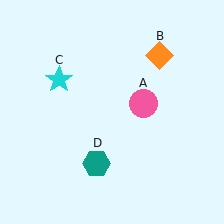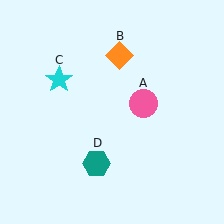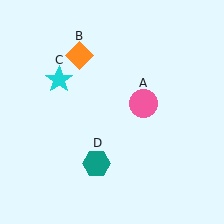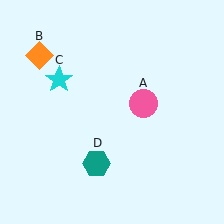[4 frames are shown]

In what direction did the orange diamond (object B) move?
The orange diamond (object B) moved left.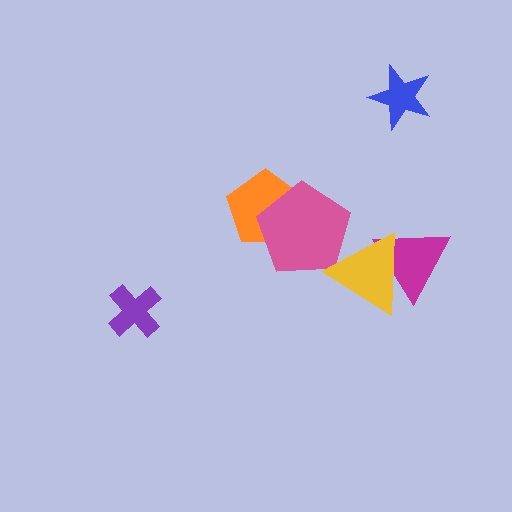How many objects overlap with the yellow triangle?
2 objects overlap with the yellow triangle.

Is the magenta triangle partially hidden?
Yes, it is partially covered by another shape.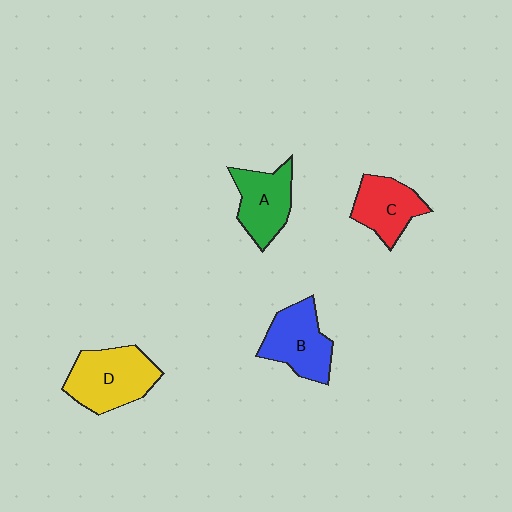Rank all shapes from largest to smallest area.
From largest to smallest: D (yellow), B (blue), A (green), C (red).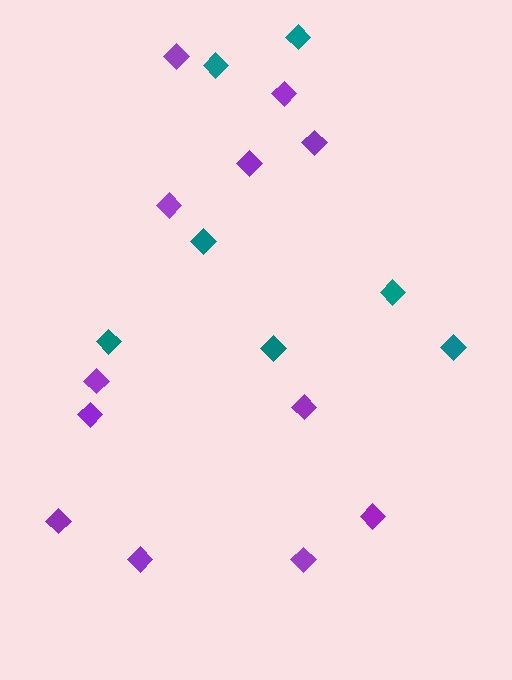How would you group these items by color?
There are 2 groups: one group of teal diamonds (7) and one group of purple diamonds (12).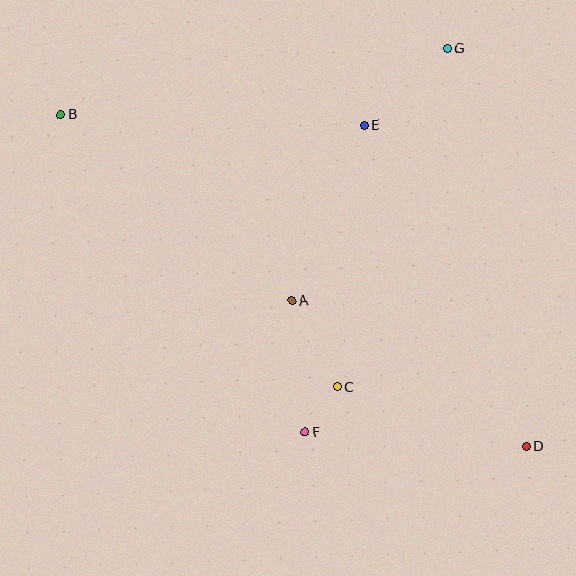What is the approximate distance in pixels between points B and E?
The distance between B and E is approximately 303 pixels.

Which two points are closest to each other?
Points C and F are closest to each other.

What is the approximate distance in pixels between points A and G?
The distance between A and G is approximately 296 pixels.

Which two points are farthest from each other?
Points B and D are farthest from each other.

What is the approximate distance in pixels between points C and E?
The distance between C and E is approximately 263 pixels.